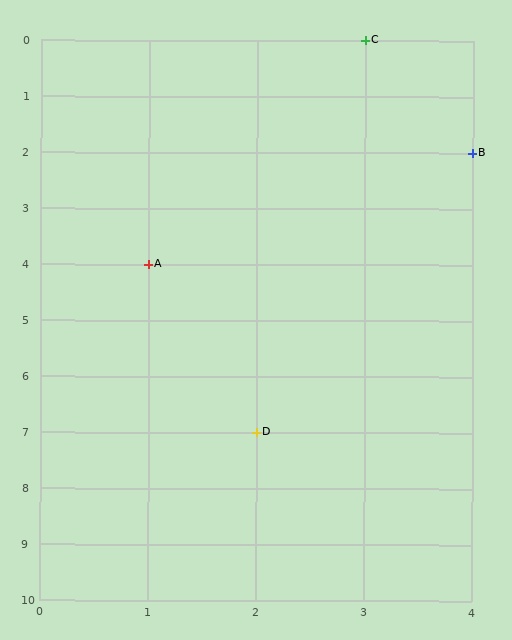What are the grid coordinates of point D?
Point D is at grid coordinates (2, 7).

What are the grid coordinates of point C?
Point C is at grid coordinates (3, 0).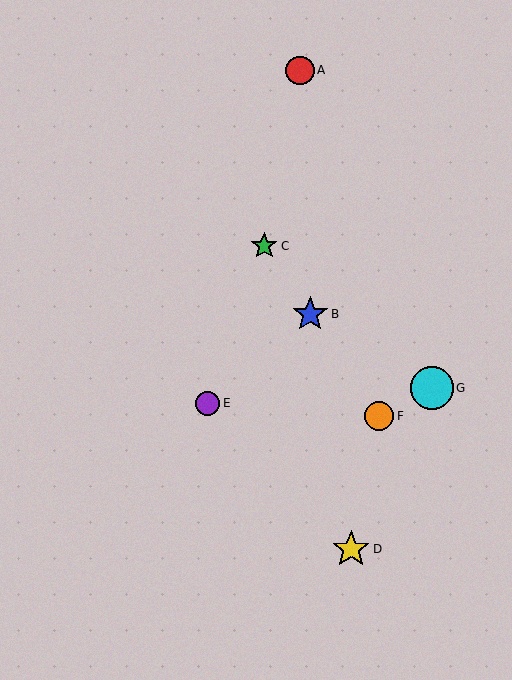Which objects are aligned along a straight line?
Objects B, C, F are aligned along a straight line.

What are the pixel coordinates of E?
Object E is at (208, 403).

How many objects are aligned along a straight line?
3 objects (B, C, F) are aligned along a straight line.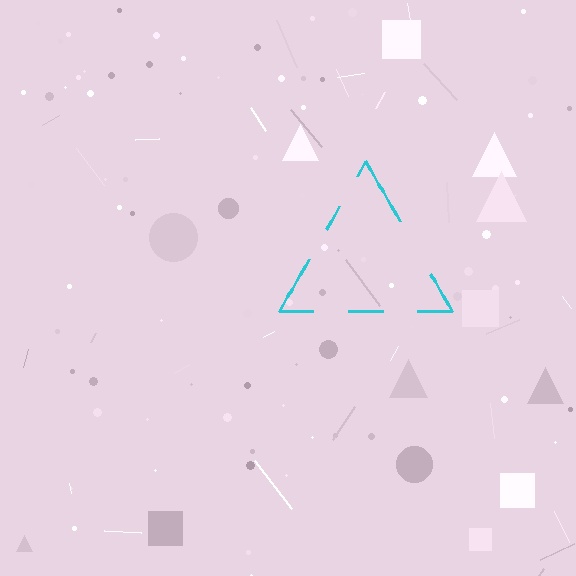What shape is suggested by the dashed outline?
The dashed outline suggests a triangle.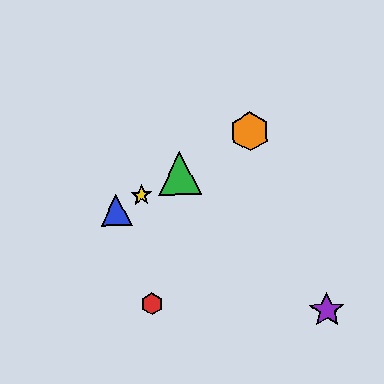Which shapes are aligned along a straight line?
The blue triangle, the green triangle, the yellow star, the orange hexagon are aligned along a straight line.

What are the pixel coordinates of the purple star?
The purple star is at (327, 310).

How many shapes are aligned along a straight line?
4 shapes (the blue triangle, the green triangle, the yellow star, the orange hexagon) are aligned along a straight line.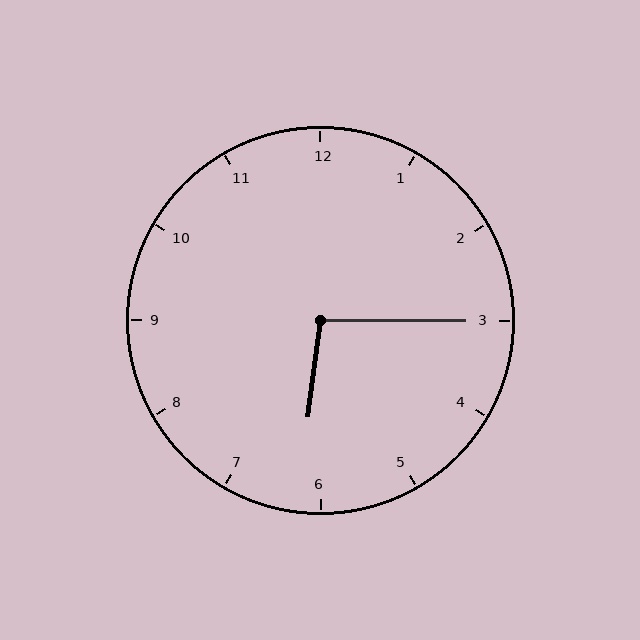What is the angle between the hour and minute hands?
Approximately 98 degrees.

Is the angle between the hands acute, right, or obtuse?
It is obtuse.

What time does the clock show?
6:15.